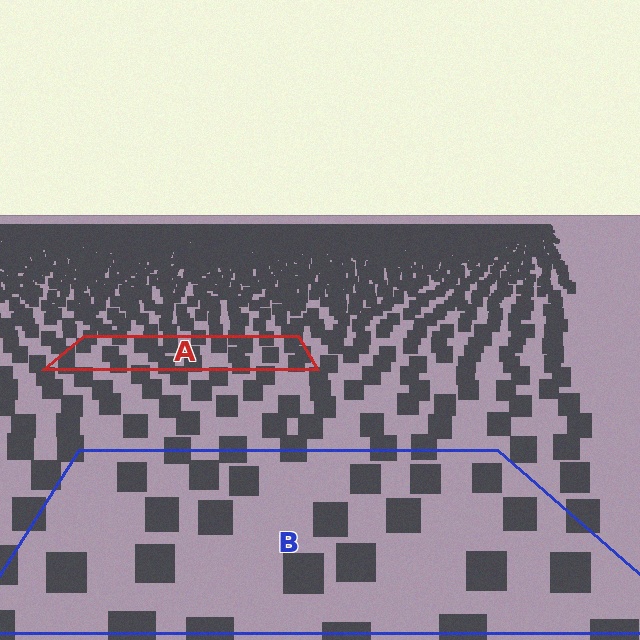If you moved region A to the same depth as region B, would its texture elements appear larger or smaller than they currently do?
They would appear larger. At a closer depth, the same texture elements are projected at a bigger on-screen size.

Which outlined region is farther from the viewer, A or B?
Region A is farther from the viewer — the texture elements inside it appear smaller and more densely packed.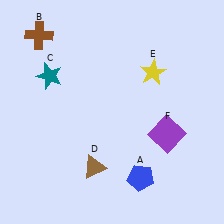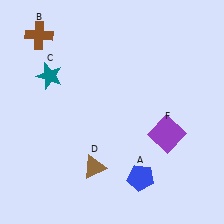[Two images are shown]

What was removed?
The yellow star (E) was removed in Image 2.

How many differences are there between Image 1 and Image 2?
There is 1 difference between the two images.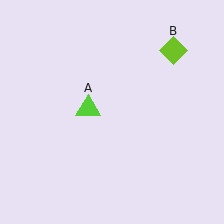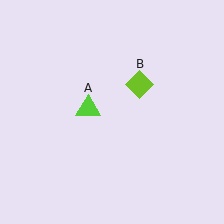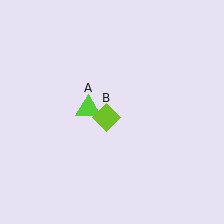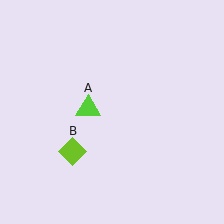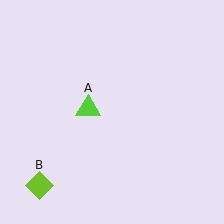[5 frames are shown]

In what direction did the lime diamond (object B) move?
The lime diamond (object B) moved down and to the left.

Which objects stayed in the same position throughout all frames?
Lime triangle (object A) remained stationary.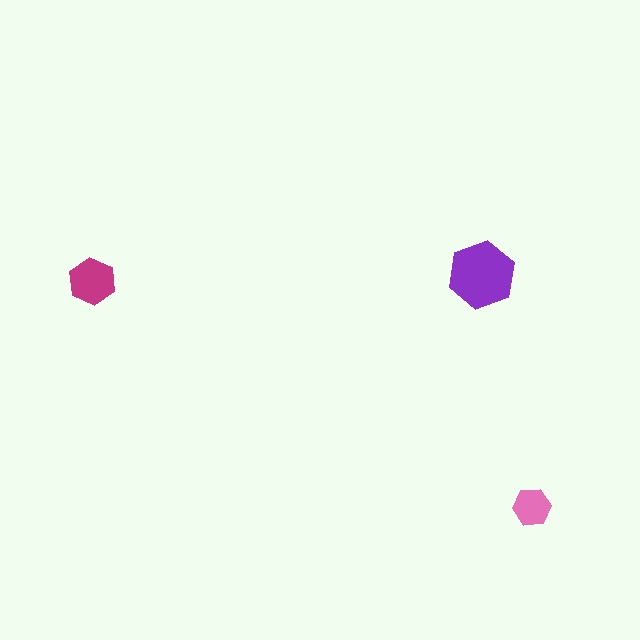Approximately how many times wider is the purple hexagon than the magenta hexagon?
About 1.5 times wider.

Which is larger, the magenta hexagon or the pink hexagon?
The magenta one.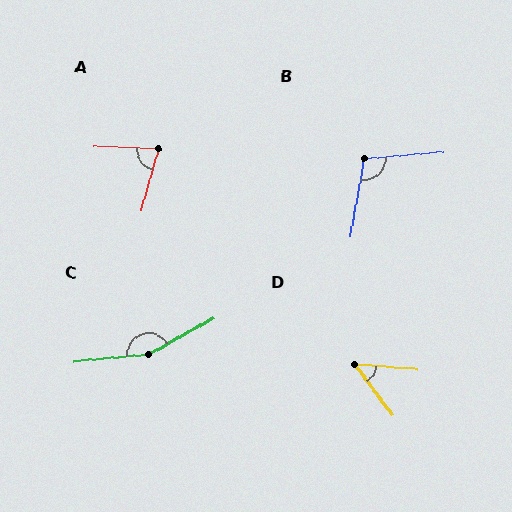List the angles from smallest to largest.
D (48°), A (75°), B (105°), C (156°).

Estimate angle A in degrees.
Approximately 75 degrees.